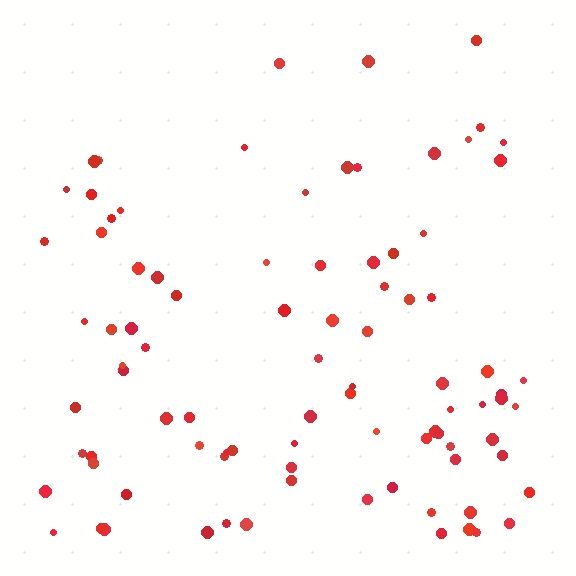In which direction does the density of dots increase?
From top to bottom, with the bottom side densest.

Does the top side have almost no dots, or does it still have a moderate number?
Still a moderate number, just noticeably fewer than the bottom.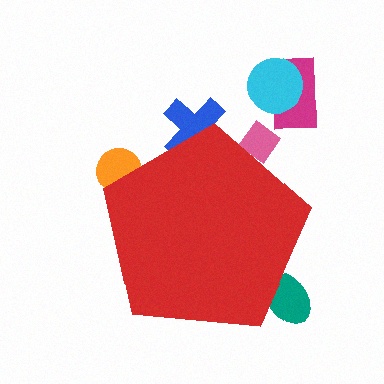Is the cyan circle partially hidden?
No, the cyan circle is fully visible.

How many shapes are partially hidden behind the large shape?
4 shapes are partially hidden.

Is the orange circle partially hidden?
Yes, the orange circle is partially hidden behind the red pentagon.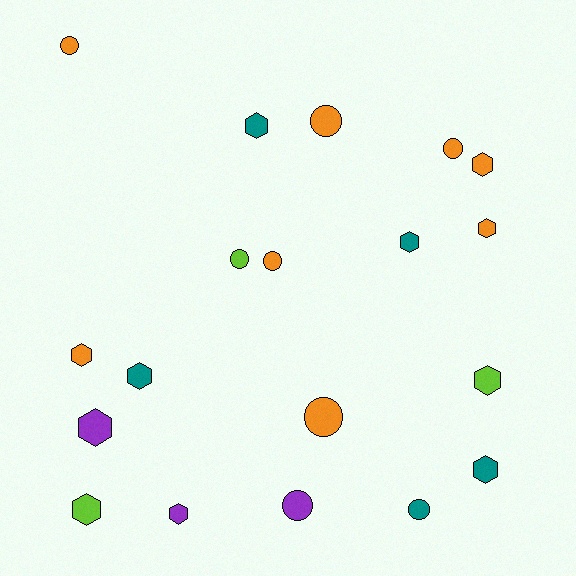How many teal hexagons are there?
There are 4 teal hexagons.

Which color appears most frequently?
Orange, with 8 objects.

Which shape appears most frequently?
Hexagon, with 11 objects.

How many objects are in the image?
There are 19 objects.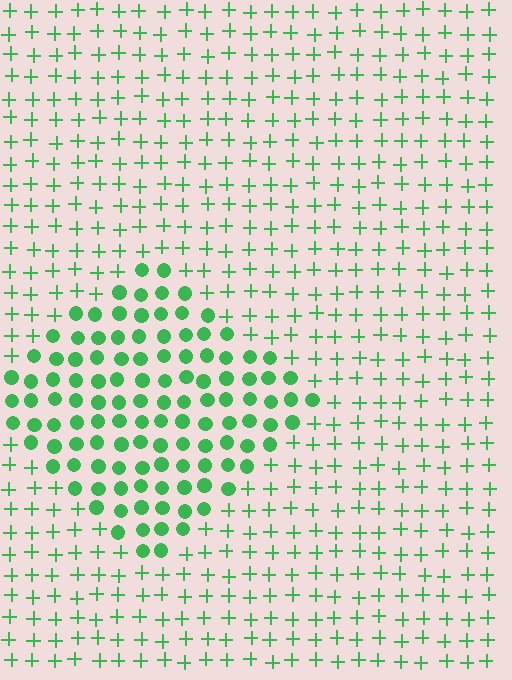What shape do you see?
I see a diamond.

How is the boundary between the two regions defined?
The boundary is defined by a change in element shape: circles inside vs. plus signs outside. All elements share the same color and spacing.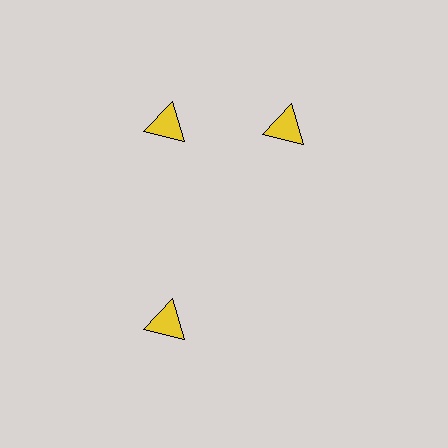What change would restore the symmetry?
The symmetry would be restored by rotating it back into even spacing with its neighbors so that all 3 triangles sit at equal angles and equal distance from the center.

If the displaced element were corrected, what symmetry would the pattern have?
It would have 3-fold rotational symmetry — the pattern would map onto itself every 120 degrees.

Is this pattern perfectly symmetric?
No. The 3 yellow triangles are arranged in a ring, but one element near the 3 o'clock position is rotated out of alignment along the ring, breaking the 3-fold rotational symmetry.